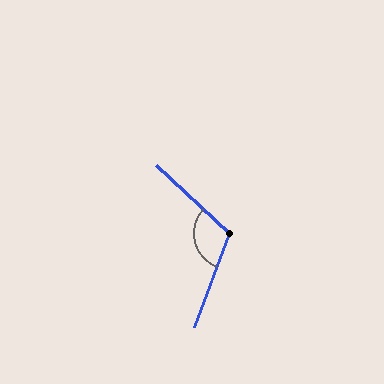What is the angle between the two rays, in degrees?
Approximately 112 degrees.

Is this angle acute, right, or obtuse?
It is obtuse.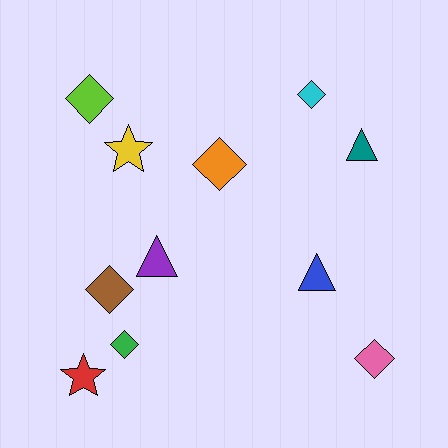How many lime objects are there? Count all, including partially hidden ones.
There is 1 lime object.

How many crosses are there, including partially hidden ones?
There are no crosses.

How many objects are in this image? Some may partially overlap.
There are 11 objects.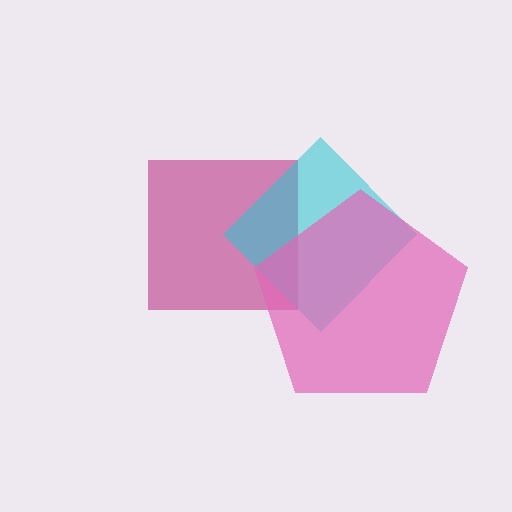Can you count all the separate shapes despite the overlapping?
Yes, there are 3 separate shapes.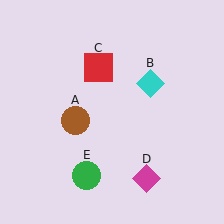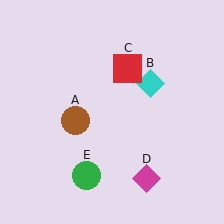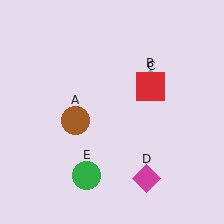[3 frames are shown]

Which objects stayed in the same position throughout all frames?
Brown circle (object A) and cyan diamond (object B) and magenta diamond (object D) and green circle (object E) remained stationary.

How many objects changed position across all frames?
1 object changed position: red square (object C).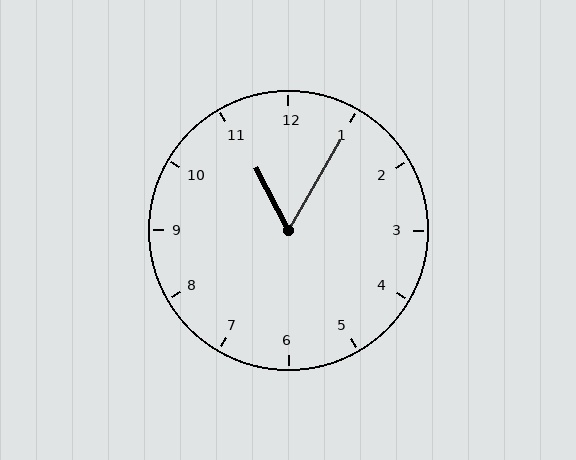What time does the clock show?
11:05.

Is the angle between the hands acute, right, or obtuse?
It is acute.